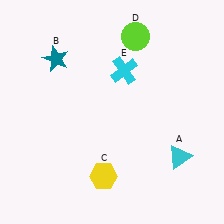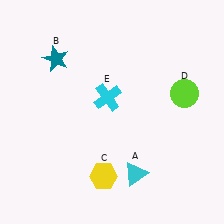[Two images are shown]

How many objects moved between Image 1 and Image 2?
3 objects moved between the two images.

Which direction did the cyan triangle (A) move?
The cyan triangle (A) moved left.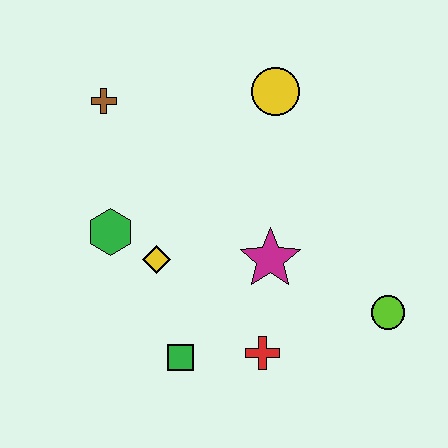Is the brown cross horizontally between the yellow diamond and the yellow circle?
No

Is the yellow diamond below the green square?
No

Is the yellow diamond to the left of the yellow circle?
Yes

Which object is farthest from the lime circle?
The brown cross is farthest from the lime circle.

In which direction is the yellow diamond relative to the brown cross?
The yellow diamond is below the brown cross.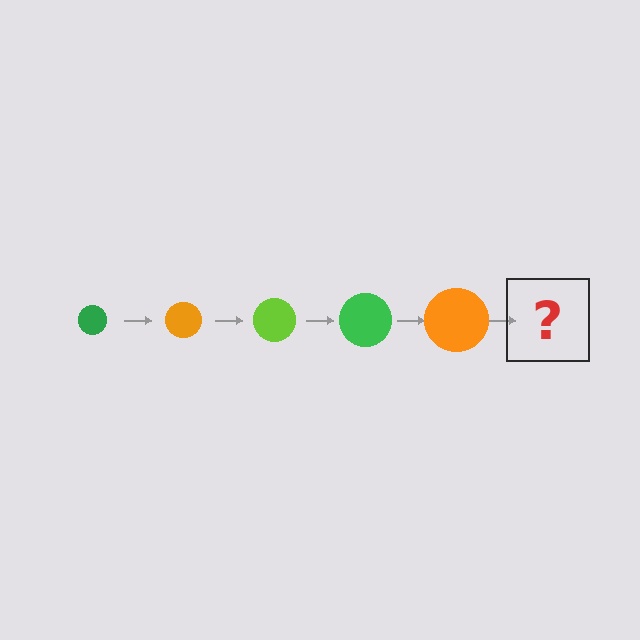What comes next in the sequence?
The next element should be a lime circle, larger than the previous one.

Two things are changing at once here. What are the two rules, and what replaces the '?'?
The two rules are that the circle grows larger each step and the color cycles through green, orange, and lime. The '?' should be a lime circle, larger than the previous one.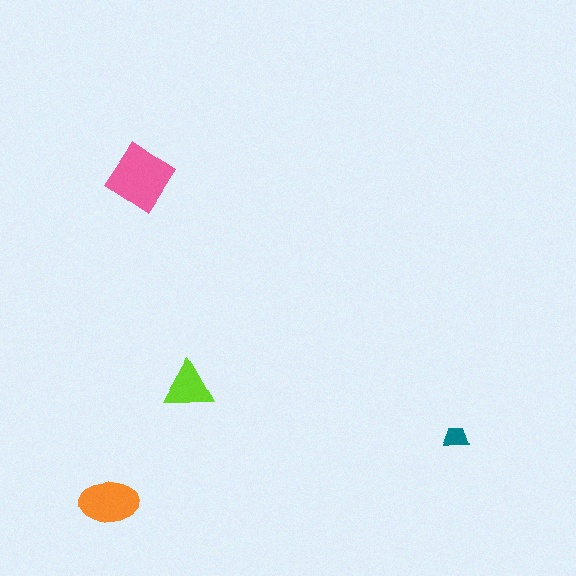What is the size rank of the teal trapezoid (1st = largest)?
4th.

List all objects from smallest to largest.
The teal trapezoid, the lime triangle, the orange ellipse, the pink diamond.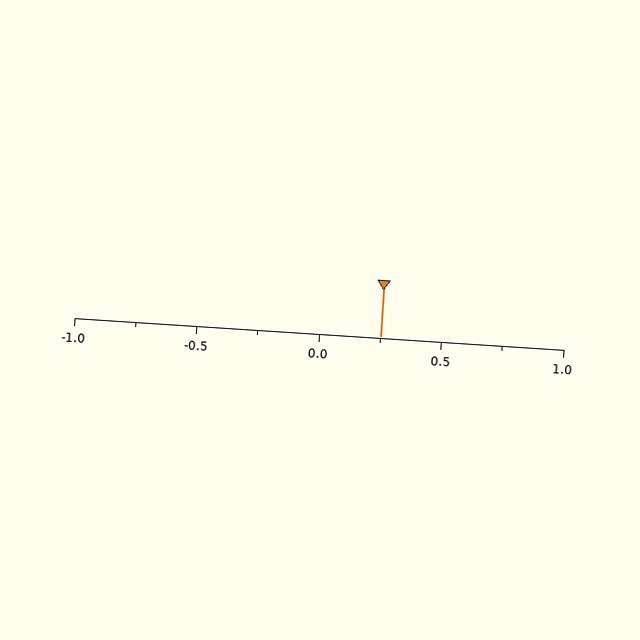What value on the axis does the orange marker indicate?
The marker indicates approximately 0.25.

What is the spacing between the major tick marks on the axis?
The major ticks are spaced 0.5 apart.